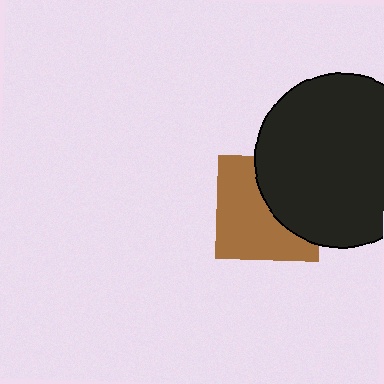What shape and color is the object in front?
The object in front is a black circle.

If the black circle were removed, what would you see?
You would see the complete brown square.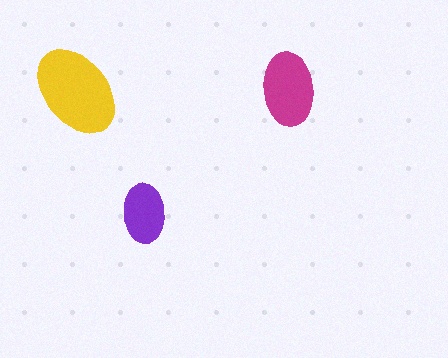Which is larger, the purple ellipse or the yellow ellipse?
The yellow one.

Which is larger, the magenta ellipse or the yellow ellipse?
The yellow one.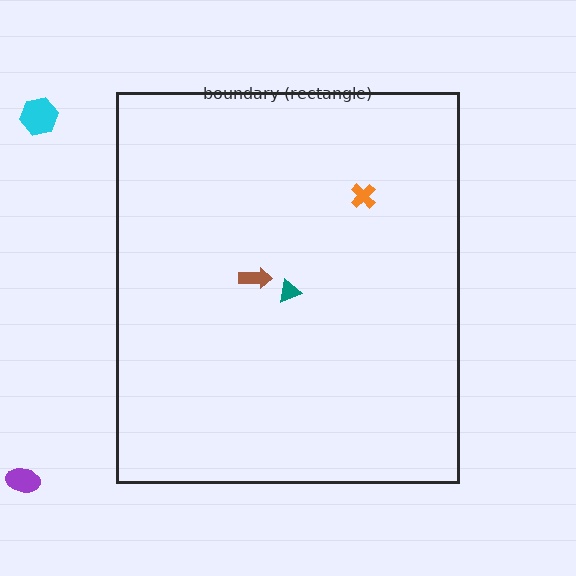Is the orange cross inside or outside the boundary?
Inside.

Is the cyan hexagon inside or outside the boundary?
Outside.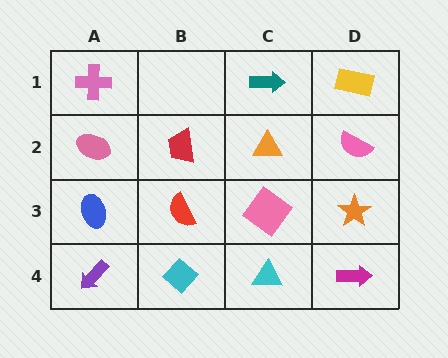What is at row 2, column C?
An orange triangle.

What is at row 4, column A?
A purple arrow.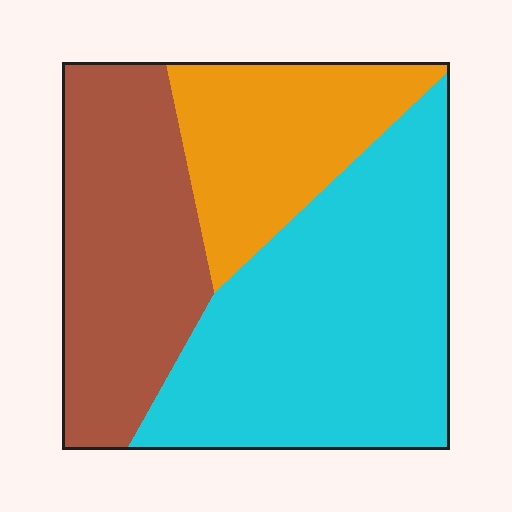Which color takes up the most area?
Cyan, at roughly 45%.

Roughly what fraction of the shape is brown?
Brown takes up between a sixth and a third of the shape.